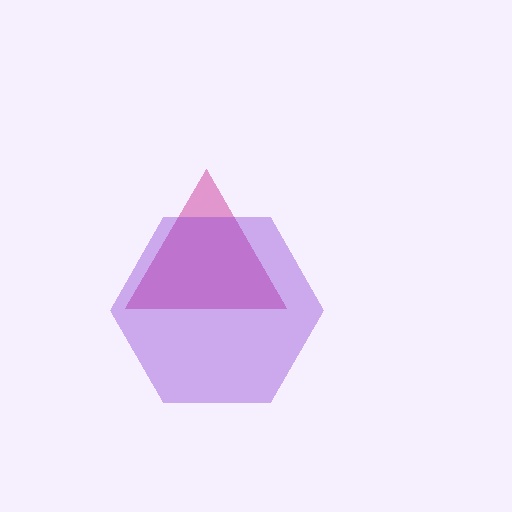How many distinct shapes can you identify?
There are 2 distinct shapes: a magenta triangle, a purple hexagon.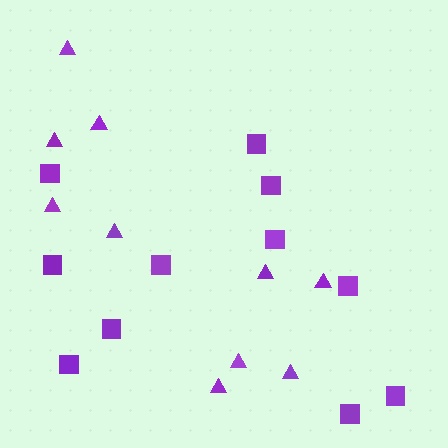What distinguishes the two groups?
There are 2 groups: one group of triangles (10) and one group of squares (11).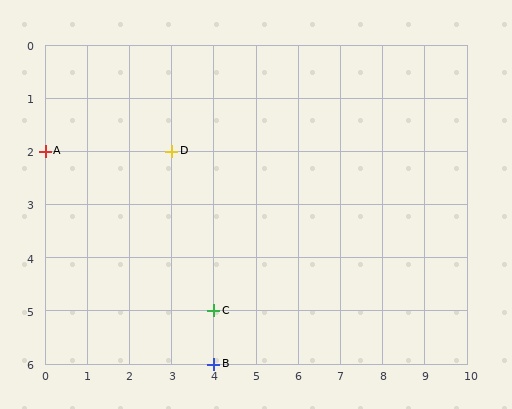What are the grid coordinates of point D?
Point D is at grid coordinates (3, 2).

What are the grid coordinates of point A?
Point A is at grid coordinates (0, 2).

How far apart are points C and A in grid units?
Points C and A are 4 columns and 3 rows apart (about 5.0 grid units diagonally).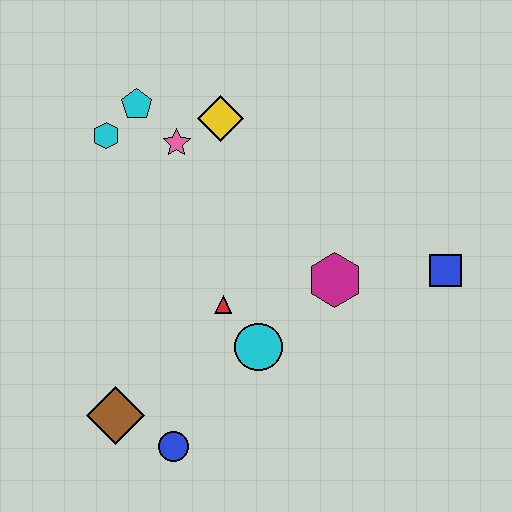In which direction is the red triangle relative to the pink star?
The red triangle is below the pink star.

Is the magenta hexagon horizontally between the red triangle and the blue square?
Yes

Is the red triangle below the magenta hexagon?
Yes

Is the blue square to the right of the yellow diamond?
Yes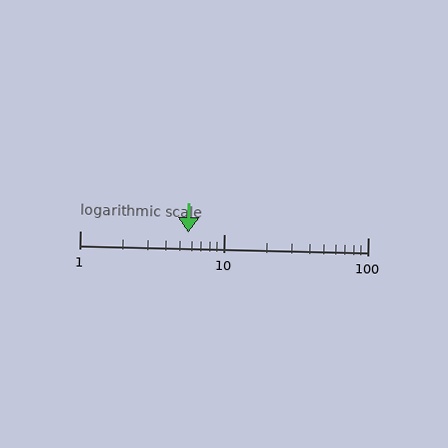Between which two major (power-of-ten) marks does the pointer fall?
The pointer is between 1 and 10.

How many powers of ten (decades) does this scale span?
The scale spans 2 decades, from 1 to 100.